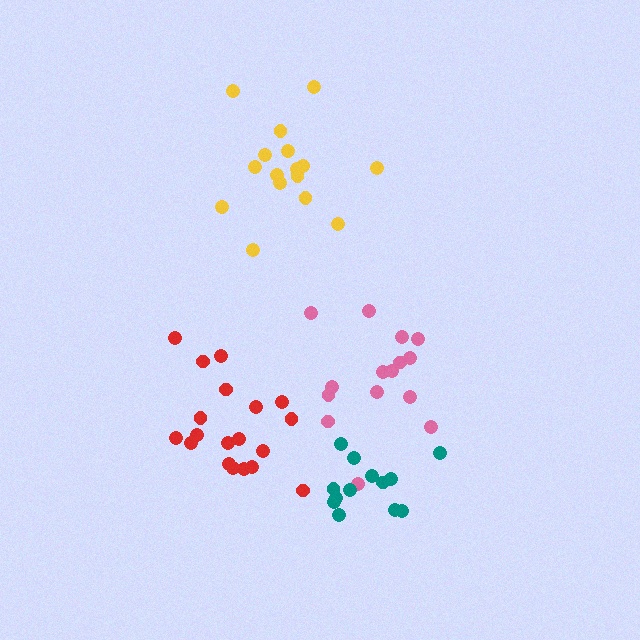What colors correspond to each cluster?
The clusters are colored: yellow, red, pink, teal.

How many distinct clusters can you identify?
There are 4 distinct clusters.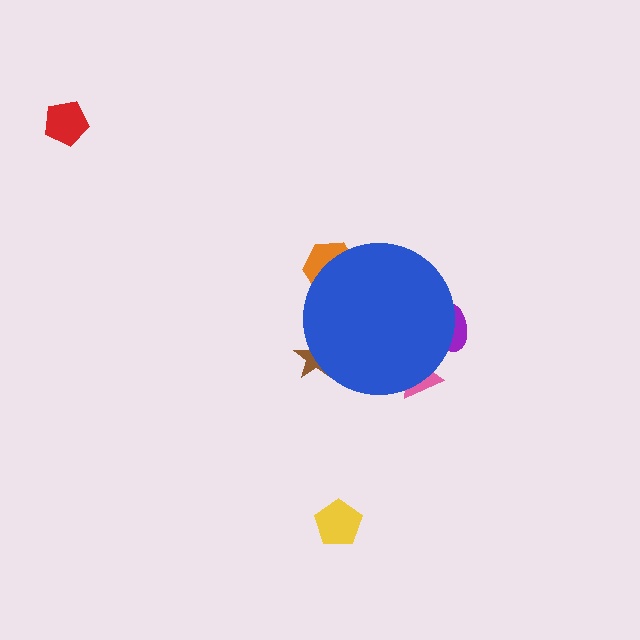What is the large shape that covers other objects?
A blue circle.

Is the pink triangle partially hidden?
Yes, the pink triangle is partially hidden behind the blue circle.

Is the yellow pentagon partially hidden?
No, the yellow pentagon is fully visible.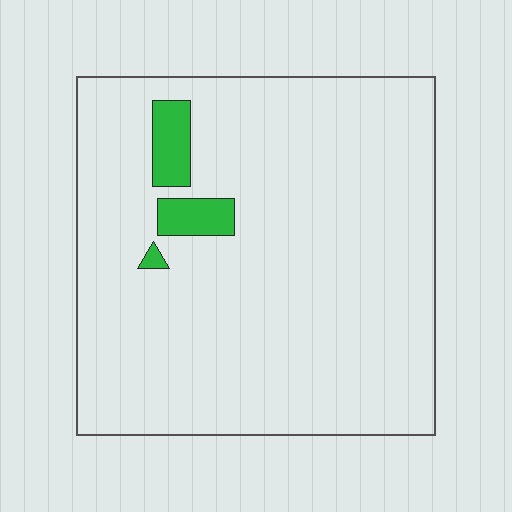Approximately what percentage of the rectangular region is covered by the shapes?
Approximately 5%.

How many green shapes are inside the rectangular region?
3.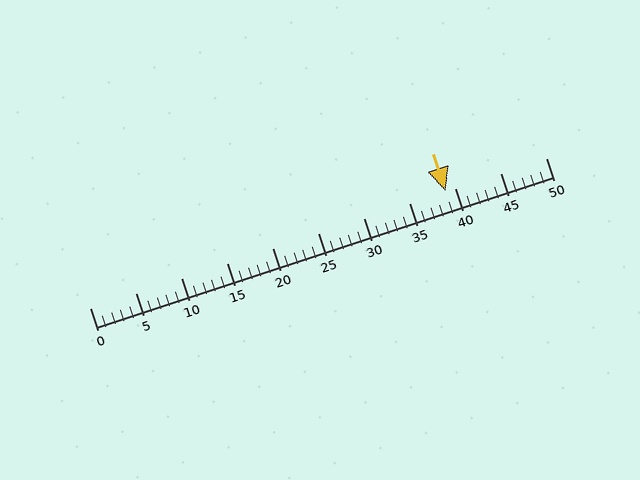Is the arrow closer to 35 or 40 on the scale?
The arrow is closer to 40.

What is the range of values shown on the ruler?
The ruler shows values from 0 to 50.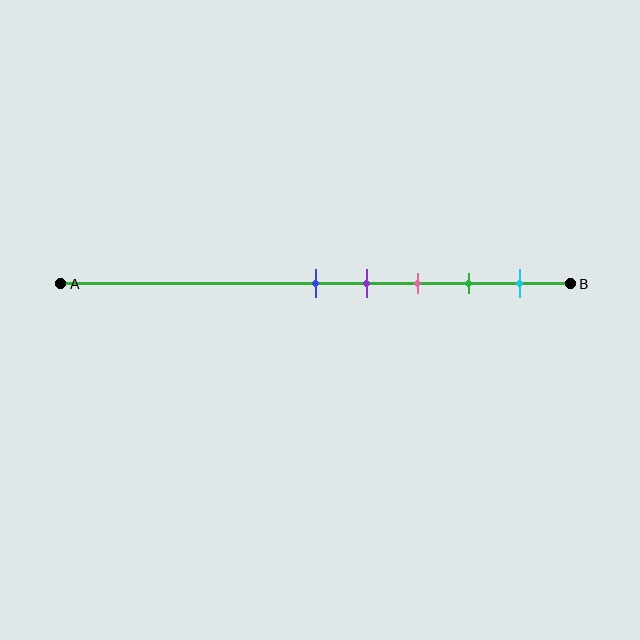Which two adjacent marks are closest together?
The blue and purple marks are the closest adjacent pair.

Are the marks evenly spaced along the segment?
Yes, the marks are approximately evenly spaced.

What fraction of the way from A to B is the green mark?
The green mark is approximately 80% (0.8) of the way from A to B.